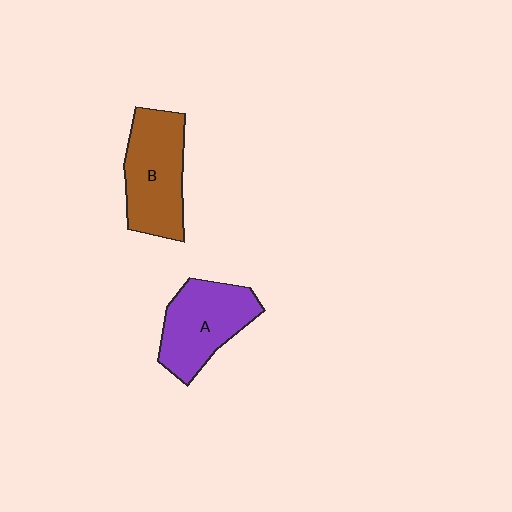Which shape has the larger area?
Shape B (brown).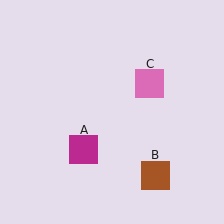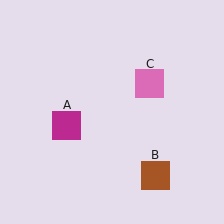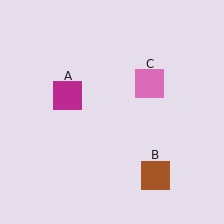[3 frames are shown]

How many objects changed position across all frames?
1 object changed position: magenta square (object A).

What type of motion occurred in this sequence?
The magenta square (object A) rotated clockwise around the center of the scene.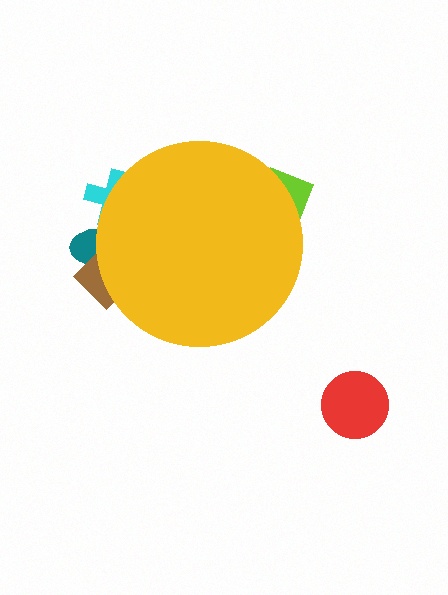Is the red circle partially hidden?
No, the red circle is fully visible.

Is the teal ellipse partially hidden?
Yes, the teal ellipse is partially hidden behind the yellow circle.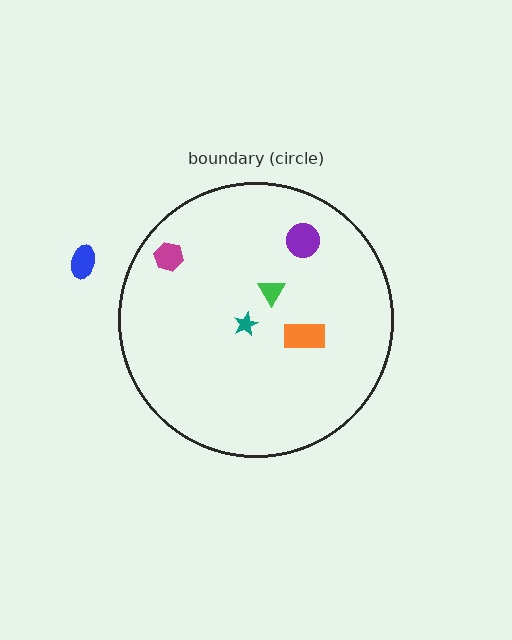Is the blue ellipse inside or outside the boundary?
Outside.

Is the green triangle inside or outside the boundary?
Inside.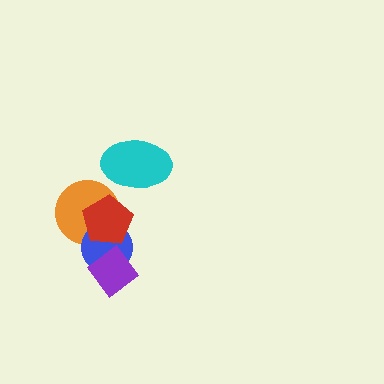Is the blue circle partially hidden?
Yes, it is partially covered by another shape.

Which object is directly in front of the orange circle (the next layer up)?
The blue circle is directly in front of the orange circle.